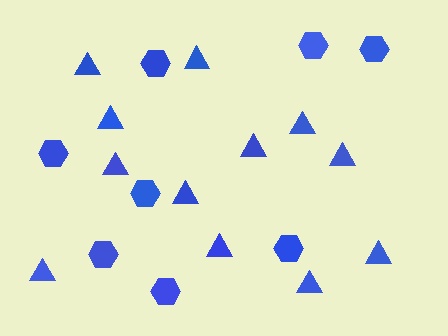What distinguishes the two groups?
There are 2 groups: one group of triangles (12) and one group of hexagons (8).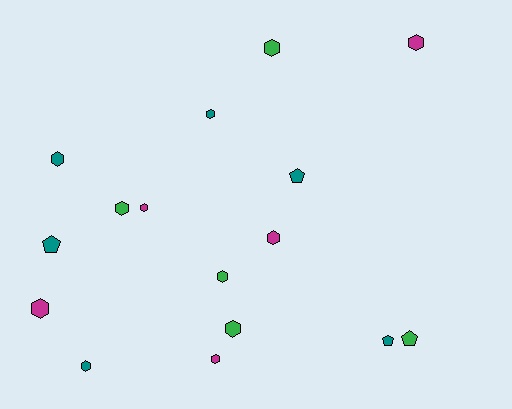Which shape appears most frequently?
Hexagon, with 12 objects.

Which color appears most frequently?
Teal, with 6 objects.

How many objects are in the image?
There are 16 objects.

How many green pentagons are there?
There is 1 green pentagon.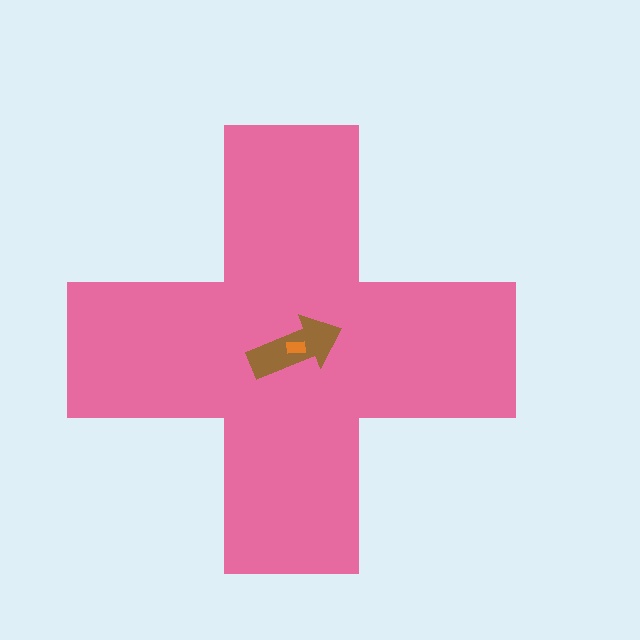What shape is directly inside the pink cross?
The brown arrow.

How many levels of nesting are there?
3.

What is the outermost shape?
The pink cross.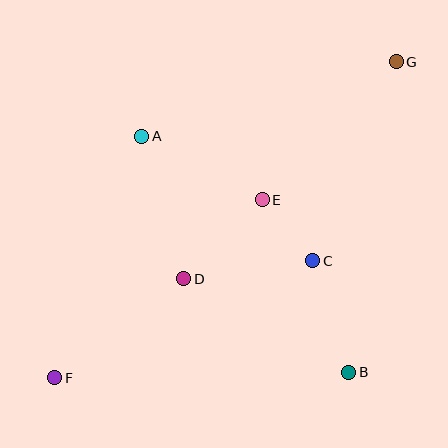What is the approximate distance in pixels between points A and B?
The distance between A and B is approximately 314 pixels.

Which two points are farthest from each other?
Points F and G are farthest from each other.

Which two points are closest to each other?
Points C and E are closest to each other.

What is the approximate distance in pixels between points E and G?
The distance between E and G is approximately 192 pixels.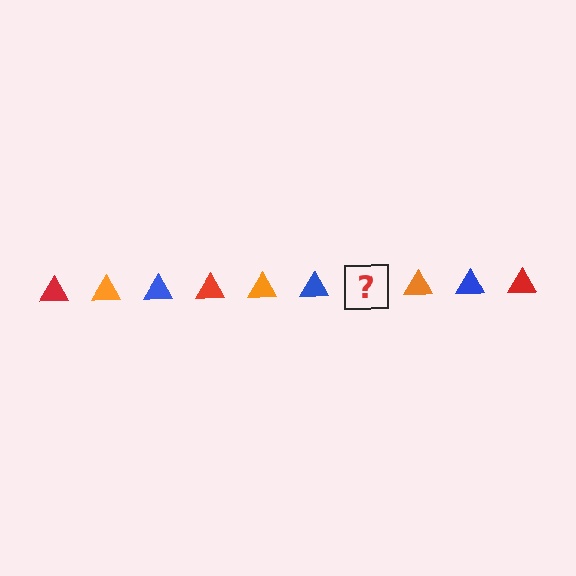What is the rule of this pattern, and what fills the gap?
The rule is that the pattern cycles through red, orange, blue triangles. The gap should be filled with a red triangle.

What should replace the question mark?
The question mark should be replaced with a red triangle.